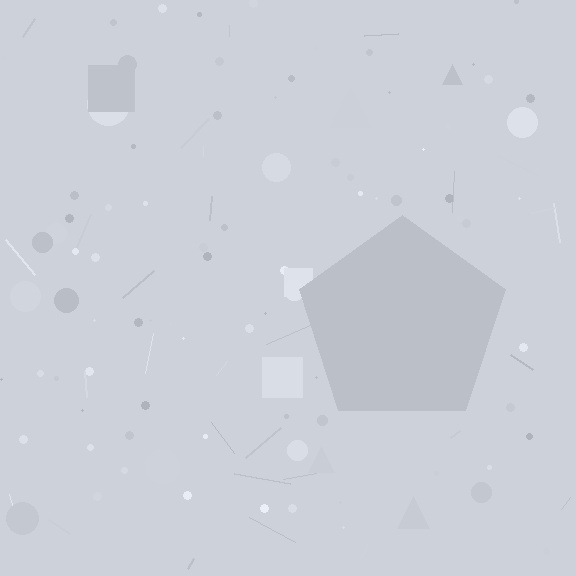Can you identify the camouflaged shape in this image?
The camouflaged shape is a pentagon.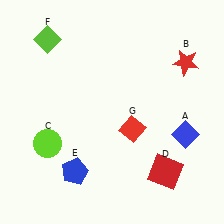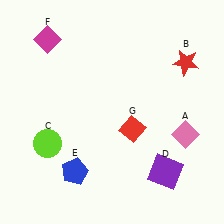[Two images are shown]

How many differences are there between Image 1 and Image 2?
There are 3 differences between the two images.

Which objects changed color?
A changed from blue to pink. D changed from red to purple. F changed from lime to magenta.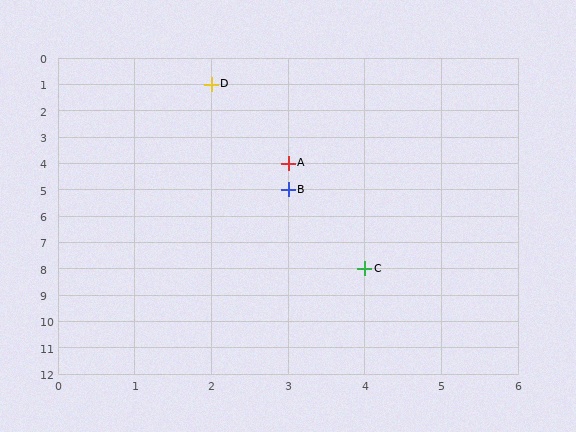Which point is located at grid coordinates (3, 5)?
Point B is at (3, 5).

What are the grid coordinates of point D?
Point D is at grid coordinates (2, 1).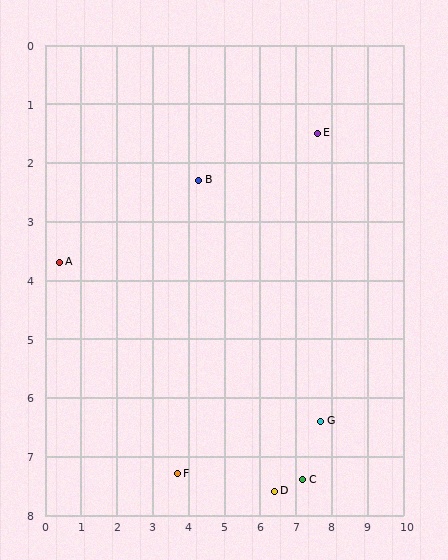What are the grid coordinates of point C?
Point C is at approximately (7.2, 7.4).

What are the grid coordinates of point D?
Point D is at approximately (6.4, 7.6).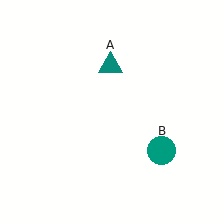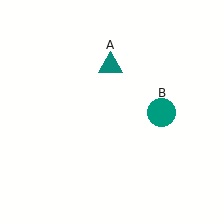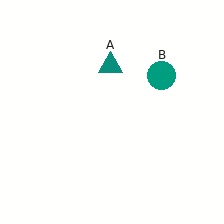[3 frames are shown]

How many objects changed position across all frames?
1 object changed position: teal circle (object B).